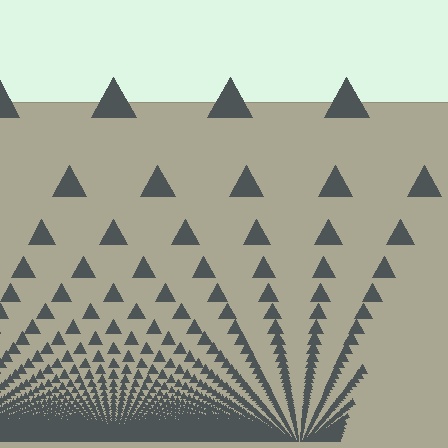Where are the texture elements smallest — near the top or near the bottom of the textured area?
Near the bottom.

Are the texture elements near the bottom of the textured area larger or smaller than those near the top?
Smaller. The gradient is inverted — elements near the bottom are smaller and denser.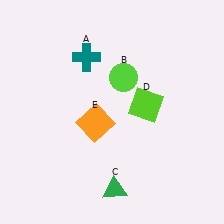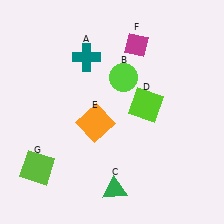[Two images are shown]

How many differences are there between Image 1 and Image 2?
There are 2 differences between the two images.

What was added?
A magenta diamond (F), a lime square (G) were added in Image 2.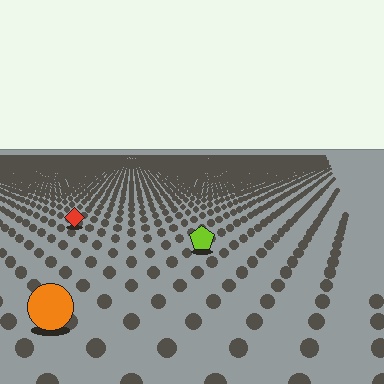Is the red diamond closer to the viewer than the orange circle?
No. The orange circle is closer — you can tell from the texture gradient: the ground texture is coarser near it.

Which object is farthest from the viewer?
The red diamond is farthest from the viewer. It appears smaller and the ground texture around it is denser.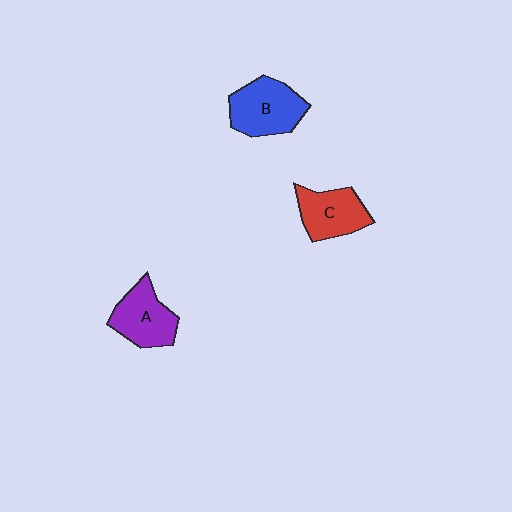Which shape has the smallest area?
Shape C (red).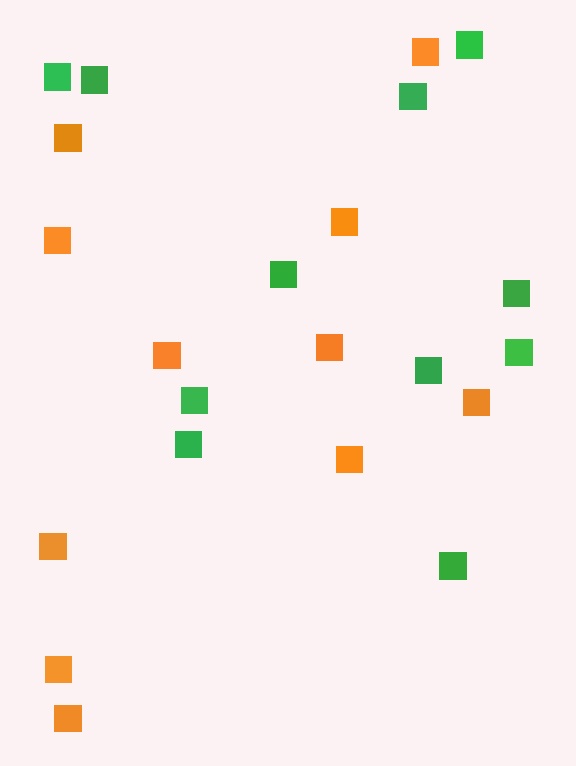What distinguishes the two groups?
There are 2 groups: one group of orange squares (11) and one group of green squares (11).